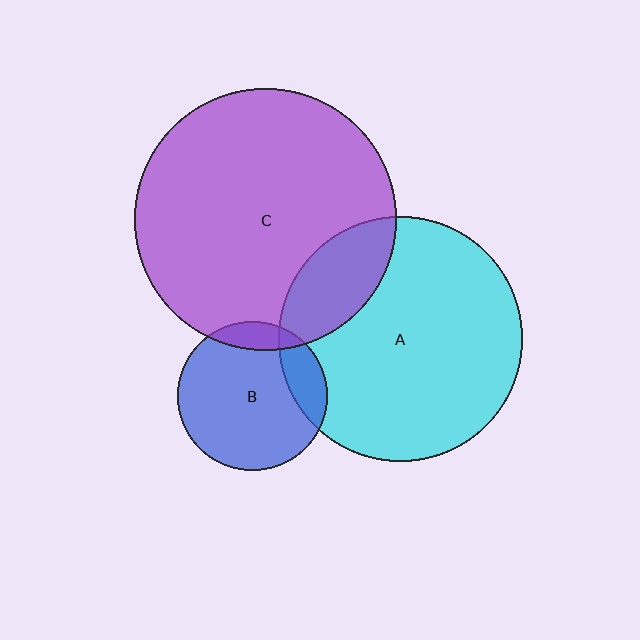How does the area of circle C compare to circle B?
Approximately 3.1 times.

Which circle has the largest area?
Circle C (purple).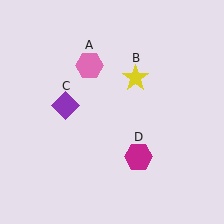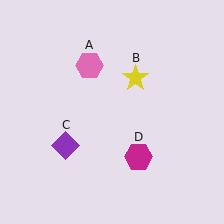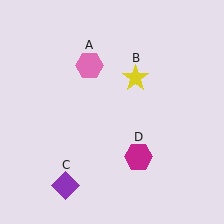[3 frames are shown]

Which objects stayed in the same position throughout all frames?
Pink hexagon (object A) and yellow star (object B) and magenta hexagon (object D) remained stationary.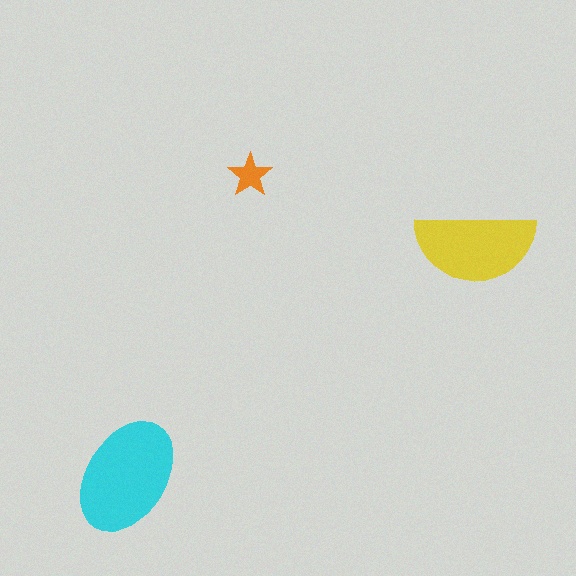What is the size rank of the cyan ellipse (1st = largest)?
1st.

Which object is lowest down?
The cyan ellipse is bottommost.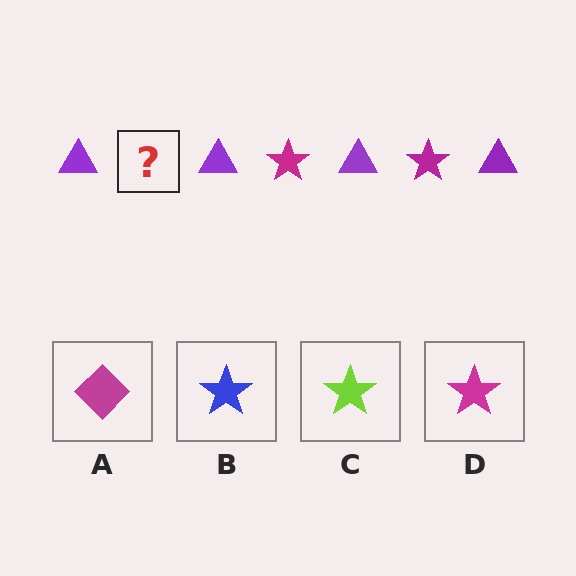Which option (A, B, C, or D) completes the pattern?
D.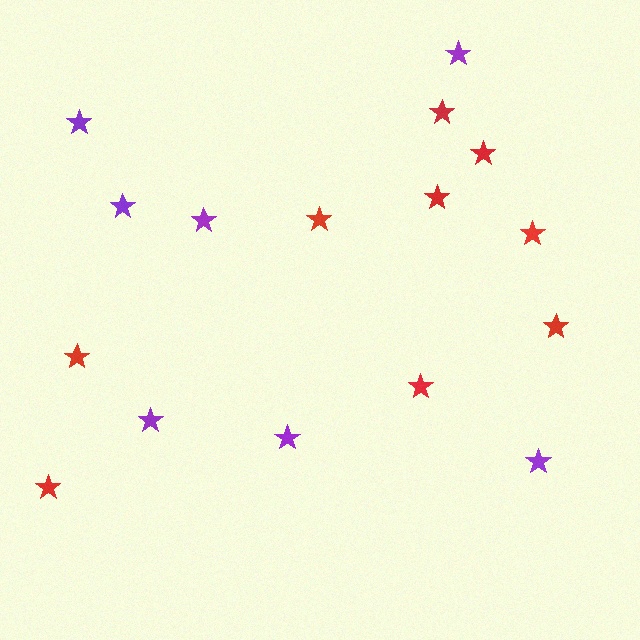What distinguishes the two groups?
There are 2 groups: one group of purple stars (7) and one group of red stars (9).